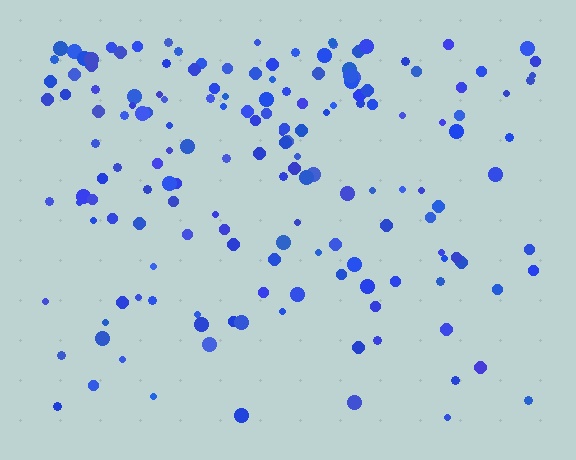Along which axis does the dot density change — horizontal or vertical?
Vertical.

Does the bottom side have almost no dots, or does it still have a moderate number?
Still a moderate number, just noticeably fewer than the top.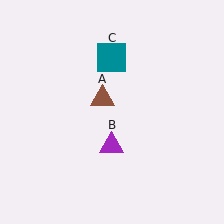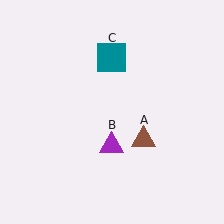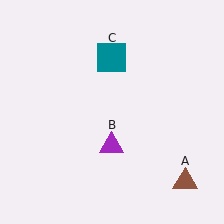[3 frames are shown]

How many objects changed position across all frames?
1 object changed position: brown triangle (object A).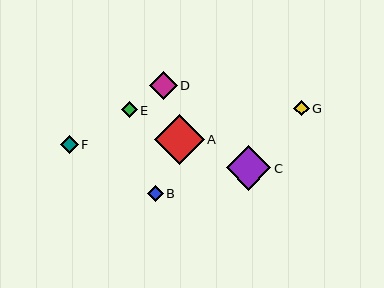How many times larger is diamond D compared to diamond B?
Diamond D is approximately 1.7 times the size of diamond B.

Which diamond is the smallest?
Diamond G is the smallest with a size of approximately 15 pixels.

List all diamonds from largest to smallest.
From largest to smallest: A, C, D, F, B, E, G.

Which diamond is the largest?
Diamond A is the largest with a size of approximately 50 pixels.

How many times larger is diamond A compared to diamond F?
Diamond A is approximately 2.9 times the size of diamond F.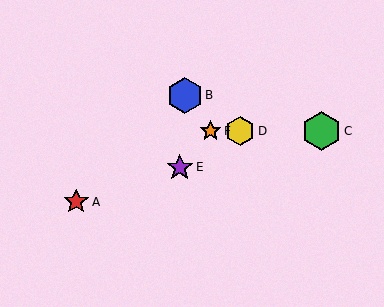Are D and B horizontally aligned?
No, D is at y≈131 and B is at y≈95.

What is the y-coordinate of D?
Object D is at y≈131.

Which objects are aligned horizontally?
Objects C, D, F are aligned horizontally.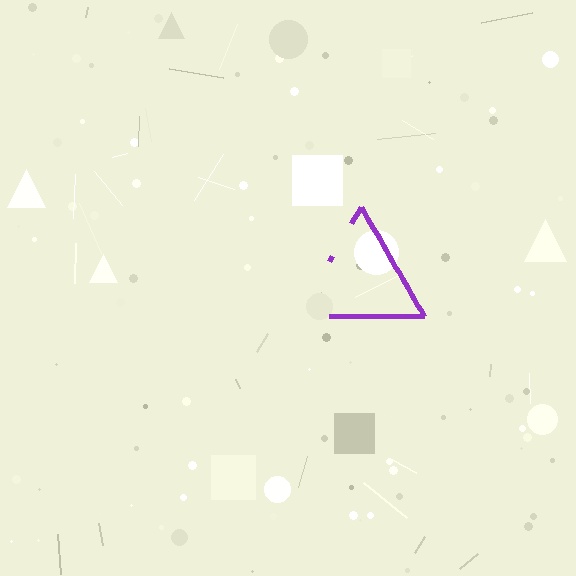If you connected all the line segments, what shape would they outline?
They would outline a triangle.